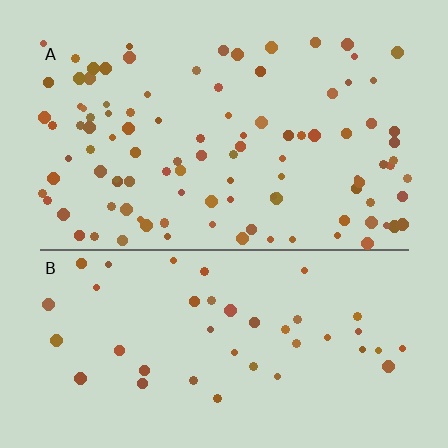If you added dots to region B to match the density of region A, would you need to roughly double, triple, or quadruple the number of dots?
Approximately double.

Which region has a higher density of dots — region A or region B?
A (the top).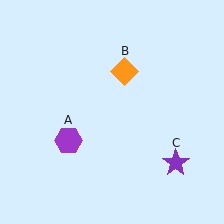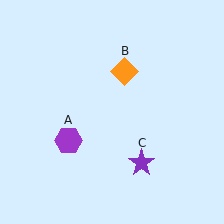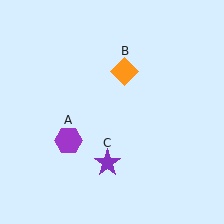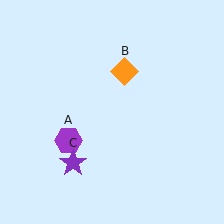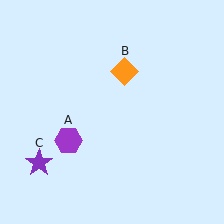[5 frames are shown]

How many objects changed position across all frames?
1 object changed position: purple star (object C).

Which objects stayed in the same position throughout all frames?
Purple hexagon (object A) and orange diamond (object B) remained stationary.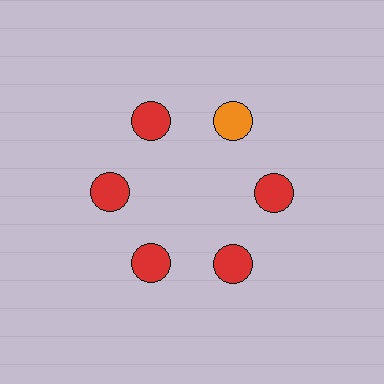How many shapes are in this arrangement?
There are 6 shapes arranged in a ring pattern.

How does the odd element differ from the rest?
It has a different color: orange instead of red.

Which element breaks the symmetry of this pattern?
The orange circle at roughly the 1 o'clock position breaks the symmetry. All other shapes are red circles.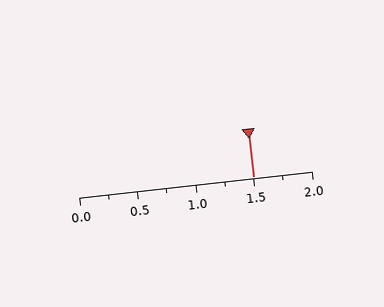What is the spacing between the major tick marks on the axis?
The major ticks are spaced 0.5 apart.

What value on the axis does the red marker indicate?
The marker indicates approximately 1.5.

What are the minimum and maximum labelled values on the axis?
The axis runs from 0.0 to 2.0.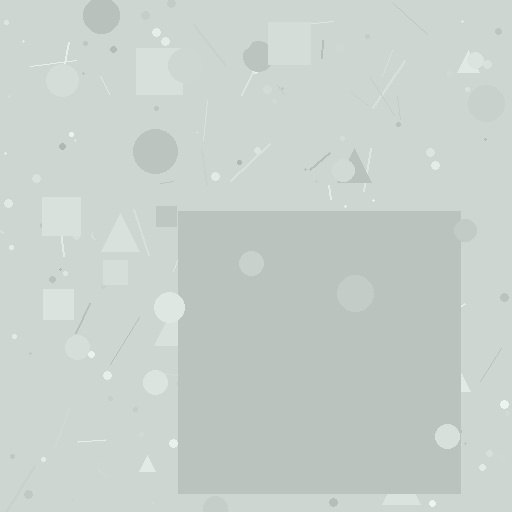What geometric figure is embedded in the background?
A square is embedded in the background.